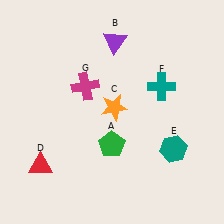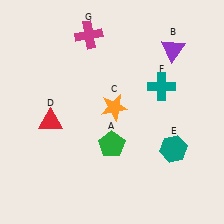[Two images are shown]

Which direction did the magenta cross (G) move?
The magenta cross (G) moved up.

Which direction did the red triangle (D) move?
The red triangle (D) moved up.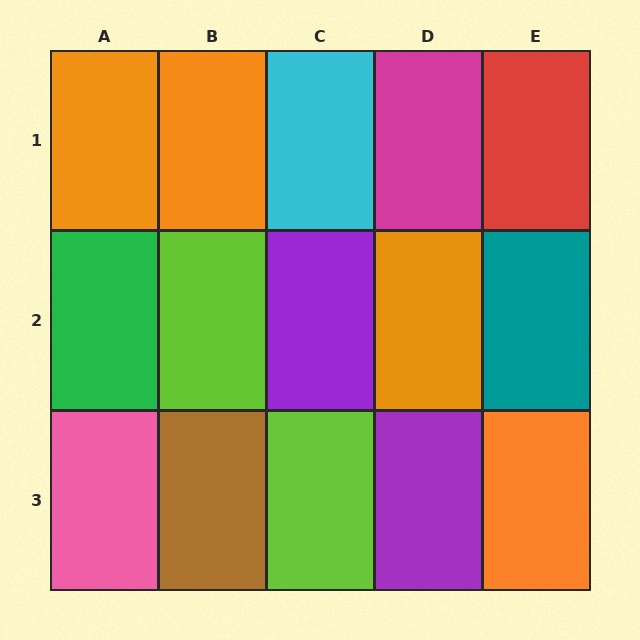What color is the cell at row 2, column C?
Purple.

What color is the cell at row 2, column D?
Orange.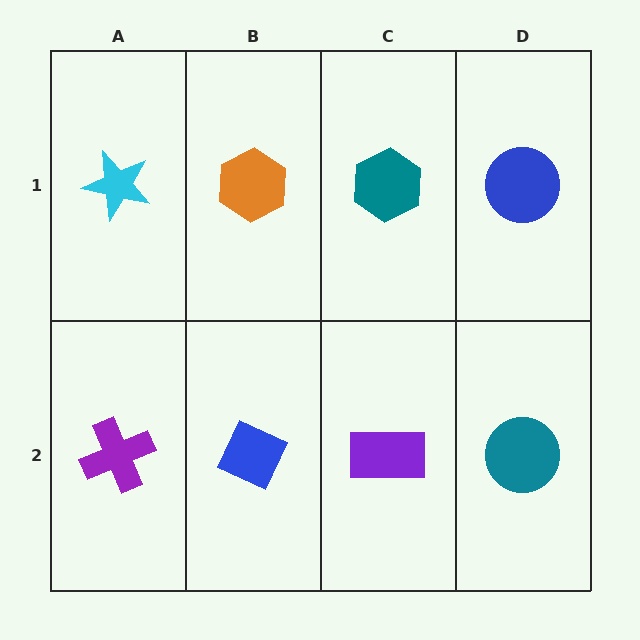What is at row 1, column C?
A teal hexagon.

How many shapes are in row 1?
4 shapes.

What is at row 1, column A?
A cyan star.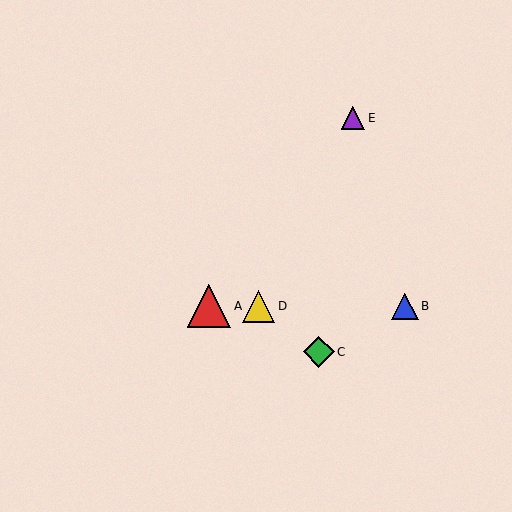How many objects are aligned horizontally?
3 objects (A, B, D) are aligned horizontally.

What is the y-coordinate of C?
Object C is at y≈352.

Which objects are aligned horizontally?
Objects A, B, D are aligned horizontally.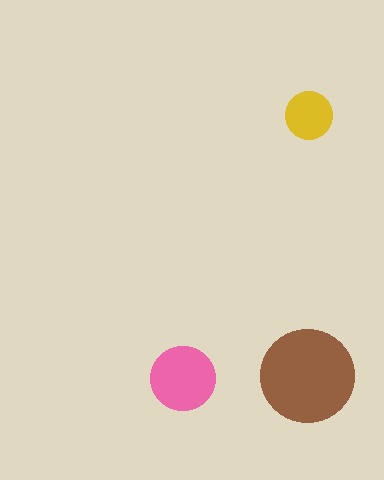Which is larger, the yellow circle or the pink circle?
The pink one.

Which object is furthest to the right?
The yellow circle is rightmost.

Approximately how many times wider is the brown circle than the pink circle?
About 1.5 times wider.